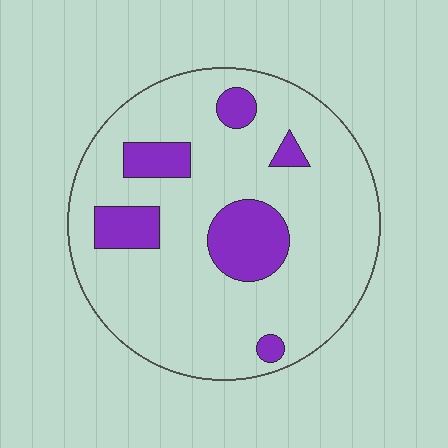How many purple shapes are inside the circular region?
6.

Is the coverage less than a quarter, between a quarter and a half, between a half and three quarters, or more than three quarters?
Less than a quarter.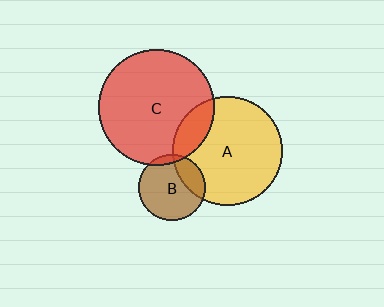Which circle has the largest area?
Circle C (red).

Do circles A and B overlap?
Yes.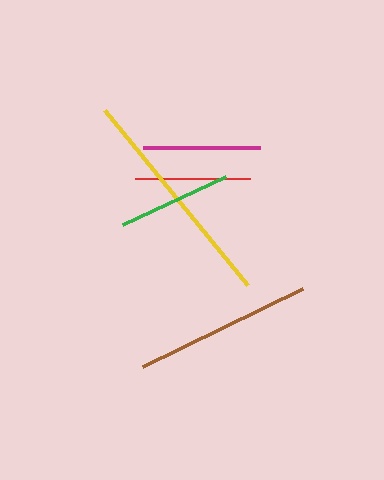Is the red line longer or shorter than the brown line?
The brown line is longer than the red line.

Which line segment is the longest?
The yellow line is the longest at approximately 226 pixels.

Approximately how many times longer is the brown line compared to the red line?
The brown line is approximately 1.5 times the length of the red line.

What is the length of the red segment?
The red segment is approximately 115 pixels long.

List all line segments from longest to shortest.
From longest to shortest: yellow, brown, magenta, red, green.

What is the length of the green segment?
The green segment is approximately 113 pixels long.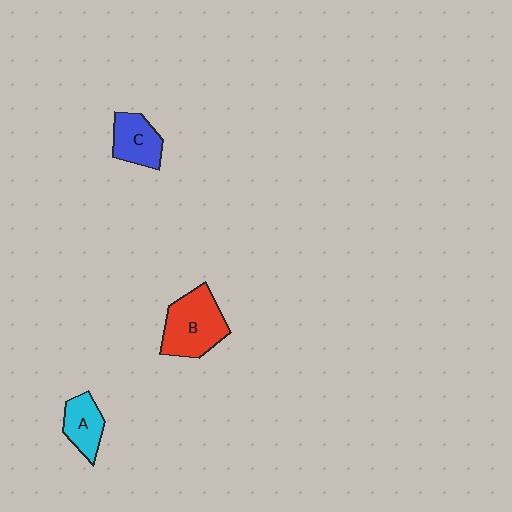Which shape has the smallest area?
Shape A (cyan).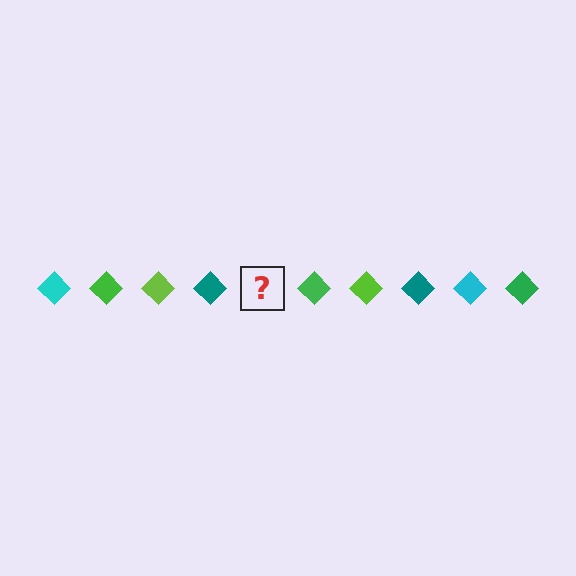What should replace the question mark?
The question mark should be replaced with a cyan diamond.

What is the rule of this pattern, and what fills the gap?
The rule is that the pattern cycles through cyan, green, lime, teal diamonds. The gap should be filled with a cyan diamond.